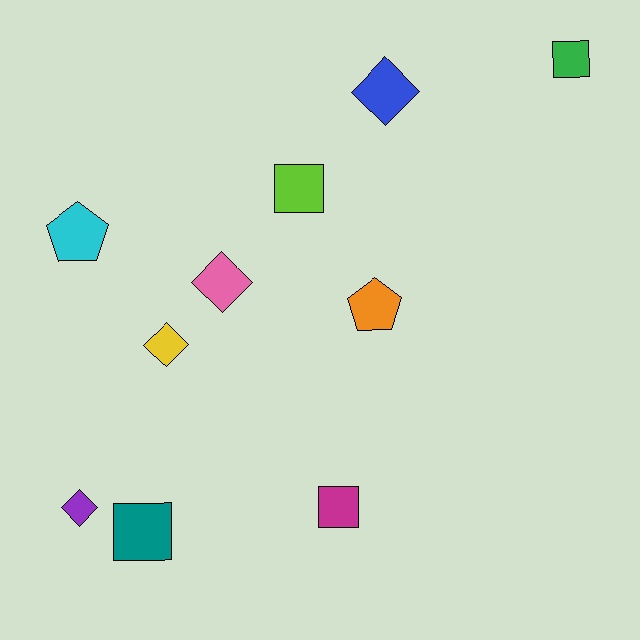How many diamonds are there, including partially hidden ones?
There are 4 diamonds.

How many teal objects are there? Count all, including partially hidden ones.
There is 1 teal object.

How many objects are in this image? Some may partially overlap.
There are 10 objects.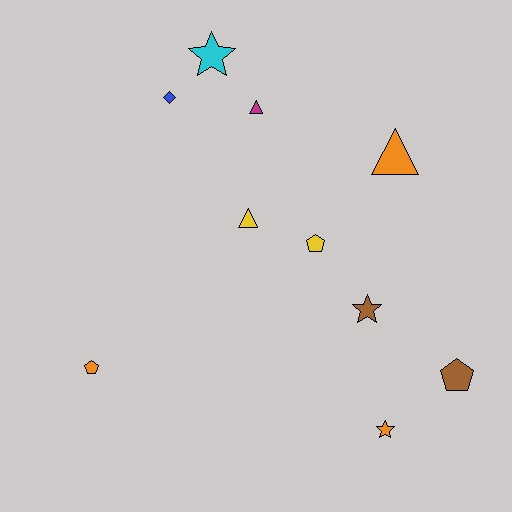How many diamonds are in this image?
There is 1 diamond.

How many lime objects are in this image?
There are no lime objects.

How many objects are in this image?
There are 10 objects.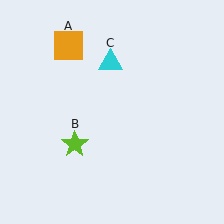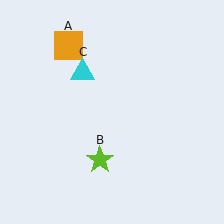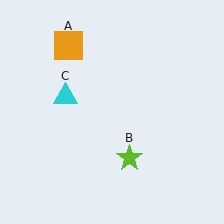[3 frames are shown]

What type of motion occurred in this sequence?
The lime star (object B), cyan triangle (object C) rotated counterclockwise around the center of the scene.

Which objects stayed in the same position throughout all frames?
Orange square (object A) remained stationary.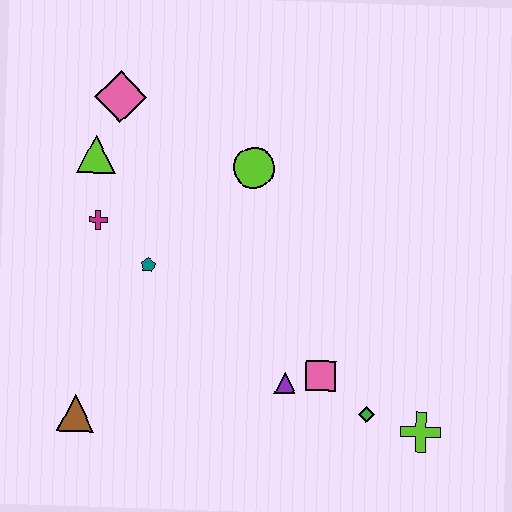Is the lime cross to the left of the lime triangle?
No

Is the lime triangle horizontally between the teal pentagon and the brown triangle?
Yes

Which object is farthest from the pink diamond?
The lime cross is farthest from the pink diamond.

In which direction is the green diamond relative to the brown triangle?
The green diamond is to the right of the brown triangle.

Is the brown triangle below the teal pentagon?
Yes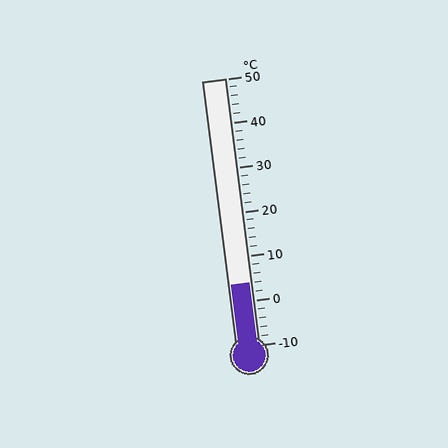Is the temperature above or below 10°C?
The temperature is below 10°C.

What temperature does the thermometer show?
The thermometer shows approximately 4°C.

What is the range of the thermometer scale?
The thermometer scale ranges from -10°C to 50°C.